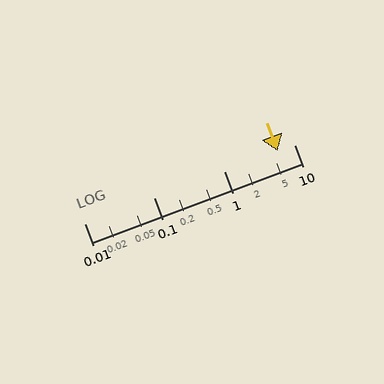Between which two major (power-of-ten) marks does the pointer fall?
The pointer is between 1 and 10.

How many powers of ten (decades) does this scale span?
The scale spans 3 decades, from 0.01 to 10.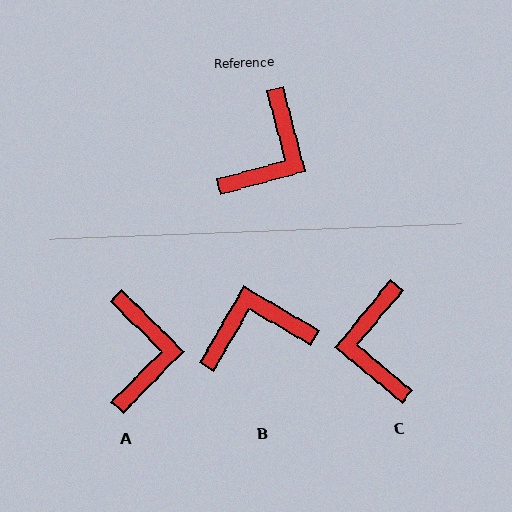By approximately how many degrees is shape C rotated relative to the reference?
Approximately 145 degrees clockwise.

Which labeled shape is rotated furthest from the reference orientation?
C, about 145 degrees away.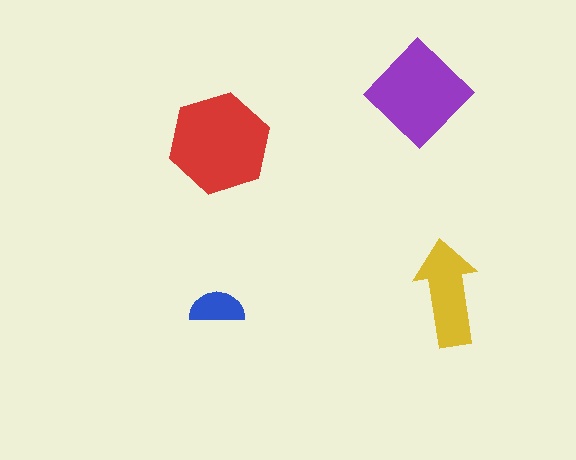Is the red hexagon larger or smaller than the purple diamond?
Larger.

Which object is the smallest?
The blue semicircle.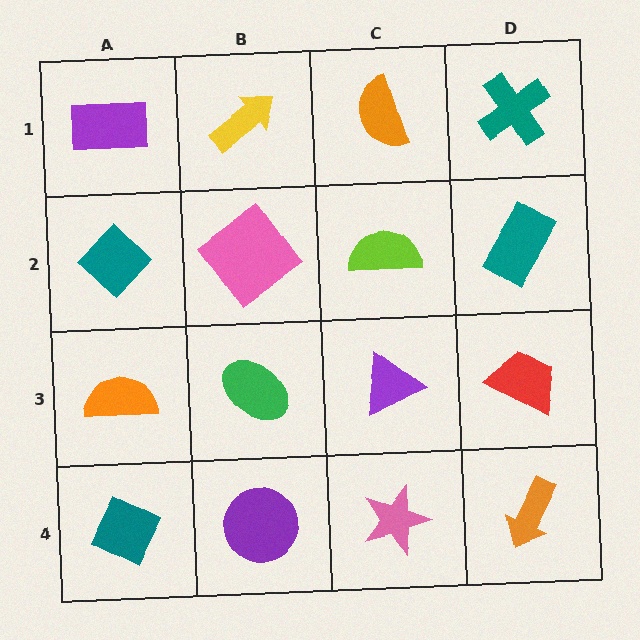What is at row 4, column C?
A pink star.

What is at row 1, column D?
A teal cross.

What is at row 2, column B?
A pink diamond.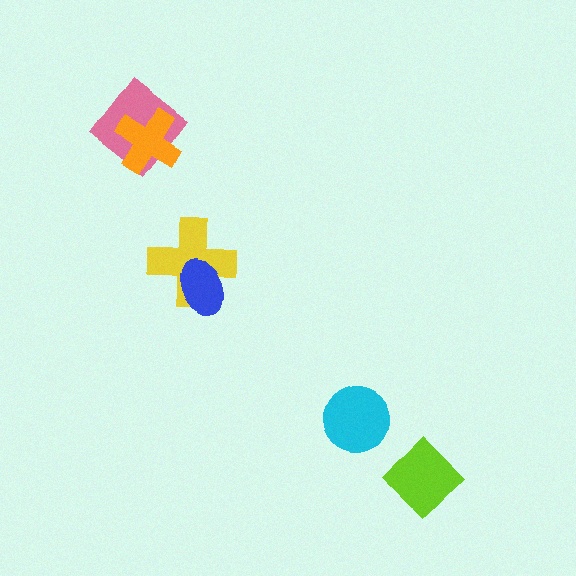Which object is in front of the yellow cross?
The blue ellipse is in front of the yellow cross.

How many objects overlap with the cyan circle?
0 objects overlap with the cyan circle.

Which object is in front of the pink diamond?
The orange cross is in front of the pink diamond.